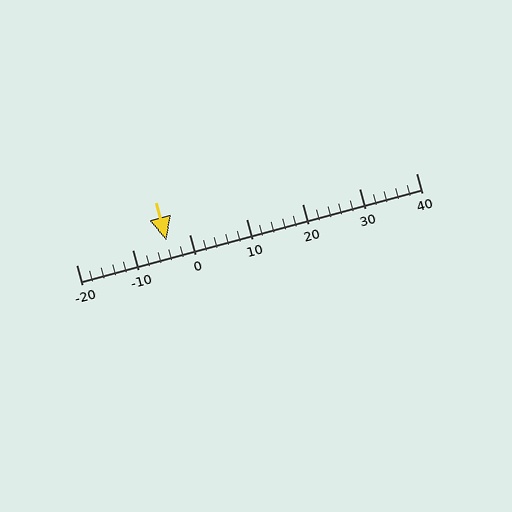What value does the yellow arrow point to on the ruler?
The yellow arrow points to approximately -4.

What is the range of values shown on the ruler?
The ruler shows values from -20 to 40.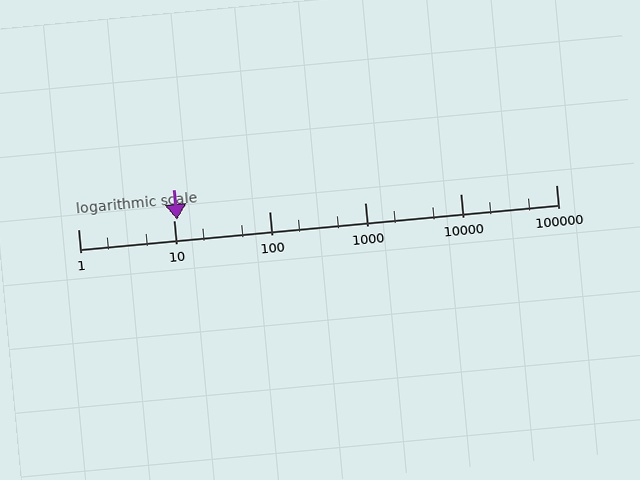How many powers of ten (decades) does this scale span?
The scale spans 5 decades, from 1 to 100000.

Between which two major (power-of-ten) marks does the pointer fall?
The pointer is between 10 and 100.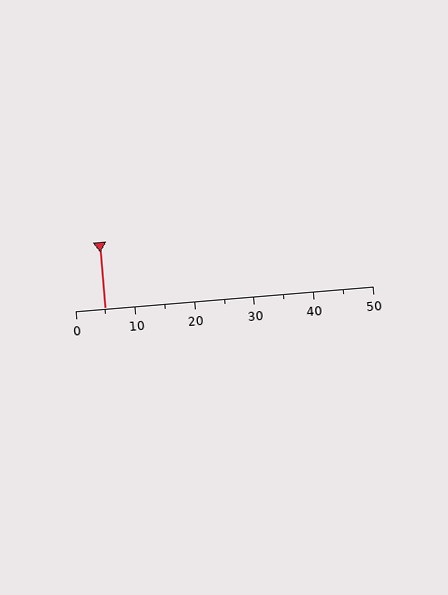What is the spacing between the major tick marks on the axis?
The major ticks are spaced 10 apart.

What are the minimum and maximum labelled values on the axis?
The axis runs from 0 to 50.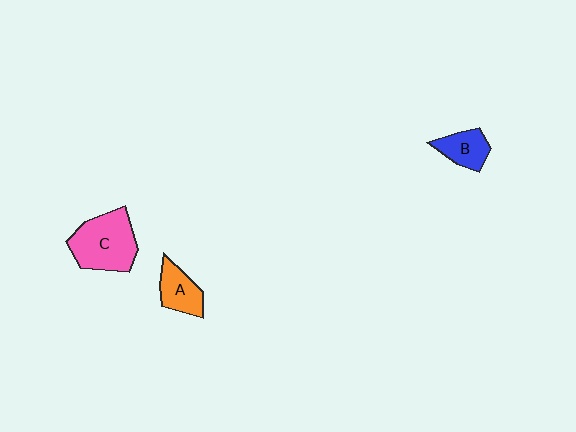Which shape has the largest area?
Shape C (pink).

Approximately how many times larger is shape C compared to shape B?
Approximately 2.1 times.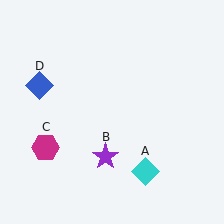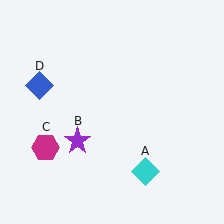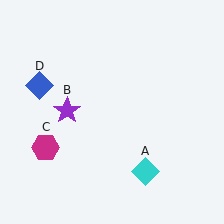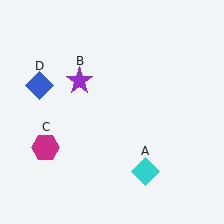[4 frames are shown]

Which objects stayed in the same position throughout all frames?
Cyan diamond (object A) and magenta hexagon (object C) and blue diamond (object D) remained stationary.